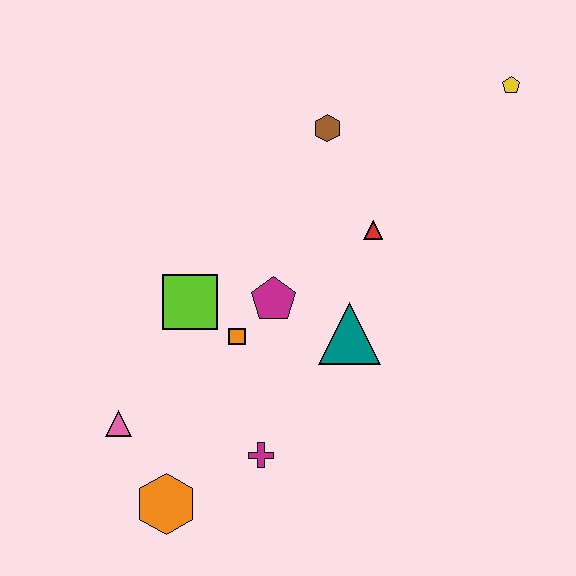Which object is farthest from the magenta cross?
The yellow pentagon is farthest from the magenta cross.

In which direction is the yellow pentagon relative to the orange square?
The yellow pentagon is to the right of the orange square.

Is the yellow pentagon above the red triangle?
Yes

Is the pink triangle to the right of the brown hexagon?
No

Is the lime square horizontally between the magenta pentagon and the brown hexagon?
No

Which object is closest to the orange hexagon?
The pink triangle is closest to the orange hexagon.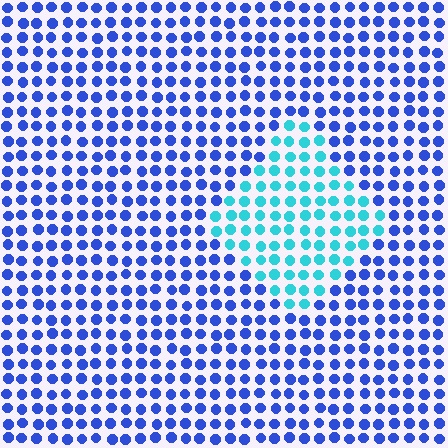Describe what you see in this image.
The image is filled with small blue elements in a uniform arrangement. A diamond-shaped region is visible where the elements are tinted to a slightly different hue, forming a subtle color boundary.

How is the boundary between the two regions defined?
The boundary is defined purely by a slight shift in hue (about 47 degrees). Spacing, size, and orientation are identical on both sides.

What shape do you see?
I see a diamond.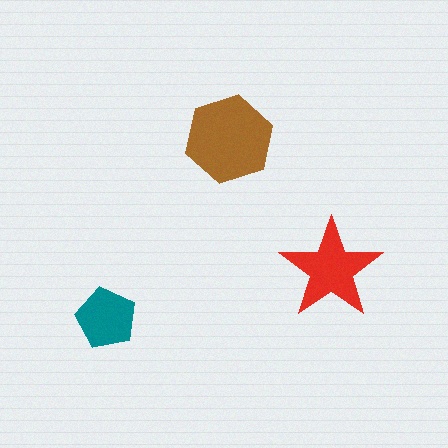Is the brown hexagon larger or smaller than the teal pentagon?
Larger.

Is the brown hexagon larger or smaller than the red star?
Larger.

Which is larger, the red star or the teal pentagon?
The red star.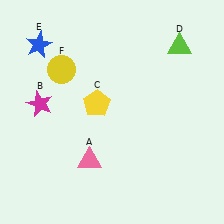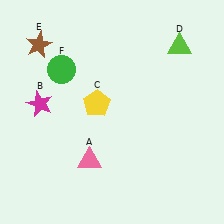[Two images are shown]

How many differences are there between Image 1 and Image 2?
There are 2 differences between the two images.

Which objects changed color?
E changed from blue to brown. F changed from yellow to green.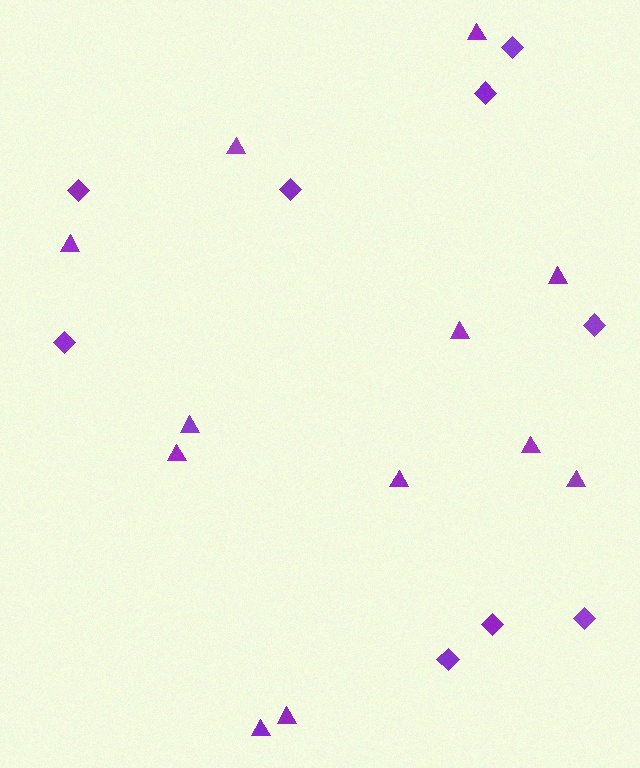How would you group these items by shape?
There are 2 groups: one group of triangles (12) and one group of diamonds (9).